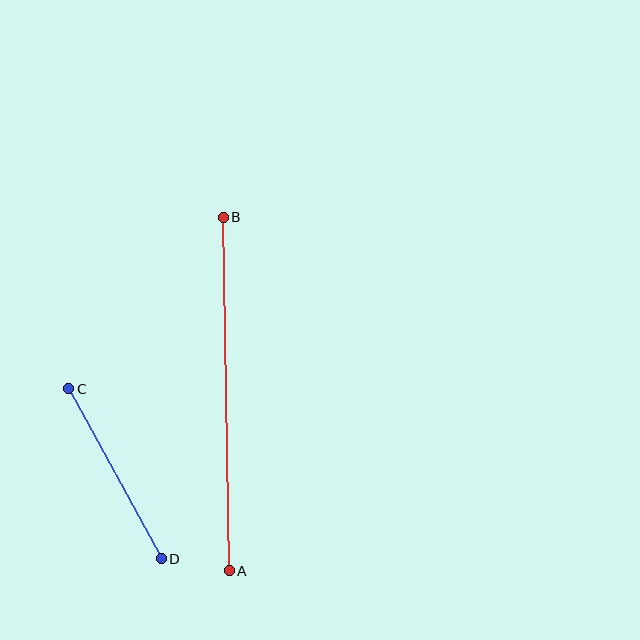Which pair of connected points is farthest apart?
Points A and B are farthest apart.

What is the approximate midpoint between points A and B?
The midpoint is at approximately (226, 394) pixels.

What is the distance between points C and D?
The distance is approximately 194 pixels.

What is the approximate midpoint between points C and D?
The midpoint is at approximately (115, 474) pixels.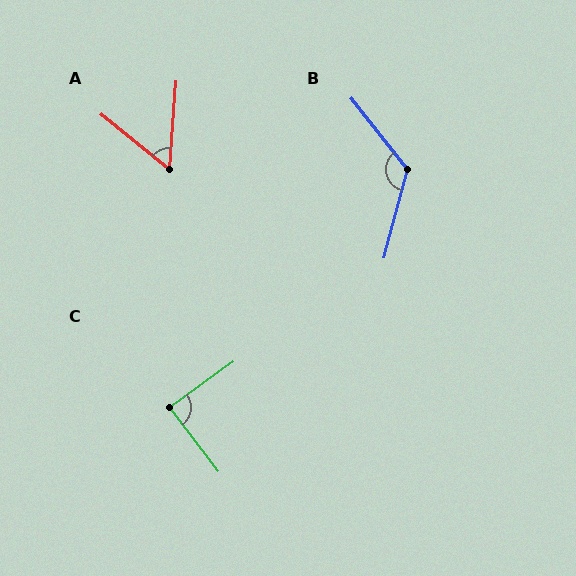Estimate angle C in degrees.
Approximately 89 degrees.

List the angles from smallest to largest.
A (55°), C (89°), B (127°).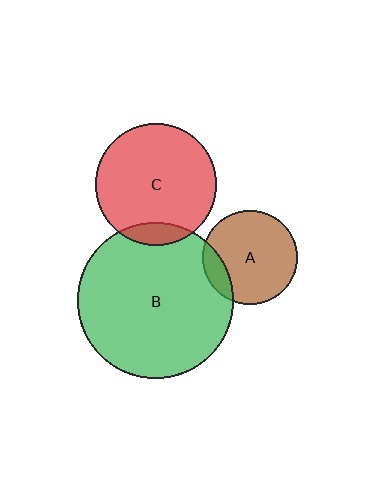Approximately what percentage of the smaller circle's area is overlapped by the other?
Approximately 10%.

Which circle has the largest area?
Circle B (green).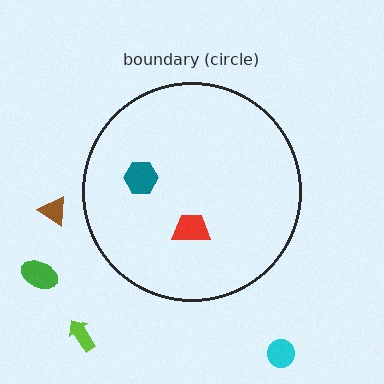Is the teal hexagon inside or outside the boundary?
Inside.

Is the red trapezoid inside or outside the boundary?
Inside.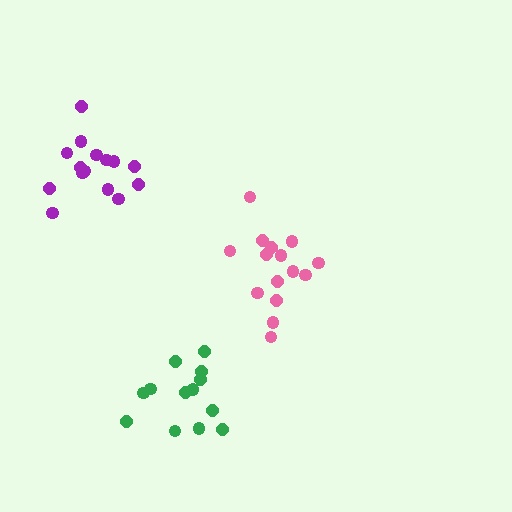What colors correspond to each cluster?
The clusters are colored: pink, purple, green.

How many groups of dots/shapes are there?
There are 3 groups.